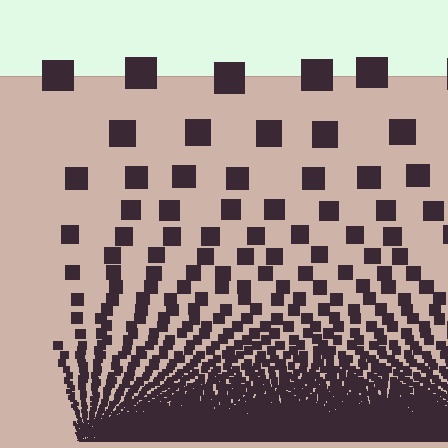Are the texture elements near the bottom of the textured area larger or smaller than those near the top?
Smaller. The gradient is inverted — elements near the bottom are smaller and denser.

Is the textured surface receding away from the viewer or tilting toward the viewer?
The surface appears to tilt toward the viewer. Texture elements get larger and sparser toward the top.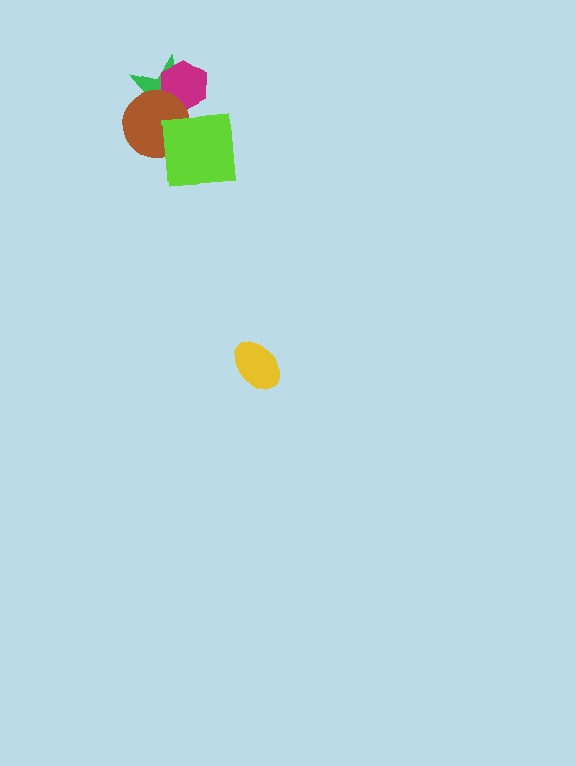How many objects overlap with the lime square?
2 objects overlap with the lime square.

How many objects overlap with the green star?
3 objects overlap with the green star.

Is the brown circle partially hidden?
Yes, it is partially covered by another shape.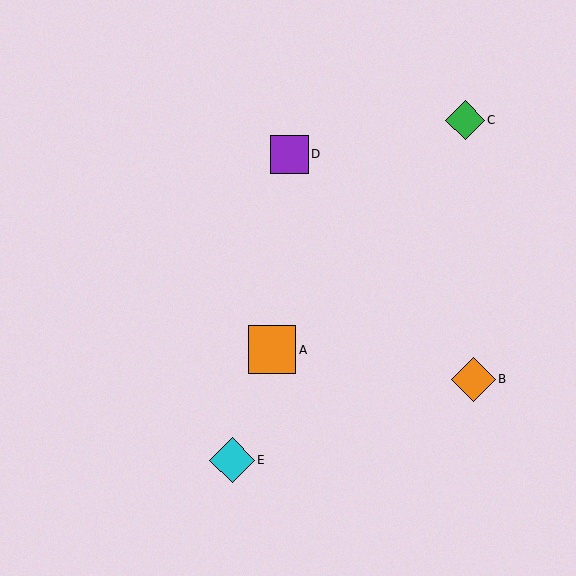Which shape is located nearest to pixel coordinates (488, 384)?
The orange diamond (labeled B) at (473, 379) is nearest to that location.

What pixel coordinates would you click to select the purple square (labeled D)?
Click at (289, 154) to select the purple square D.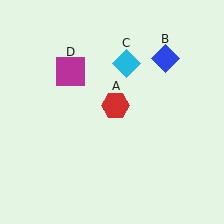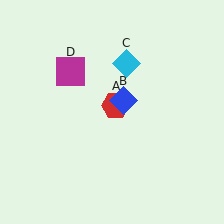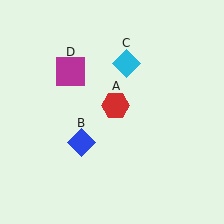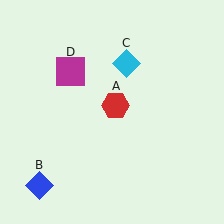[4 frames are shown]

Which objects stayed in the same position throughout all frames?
Red hexagon (object A) and cyan diamond (object C) and magenta square (object D) remained stationary.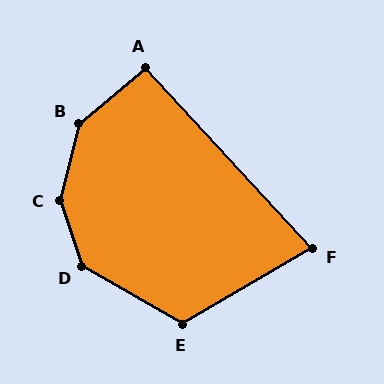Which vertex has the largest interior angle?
C, at approximately 147 degrees.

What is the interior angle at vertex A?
Approximately 93 degrees (approximately right).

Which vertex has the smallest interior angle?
F, at approximately 78 degrees.